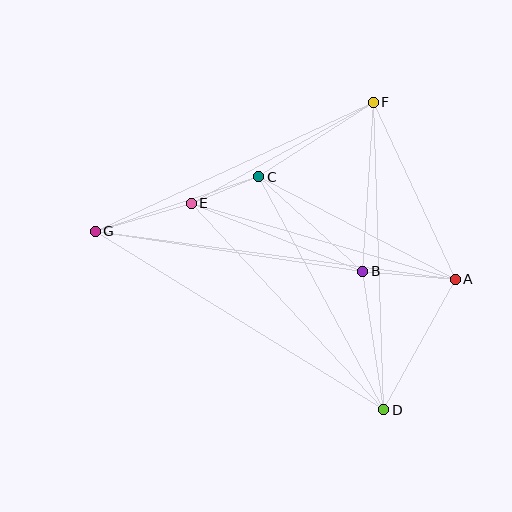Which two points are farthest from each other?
Points A and G are farthest from each other.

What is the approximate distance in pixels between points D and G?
The distance between D and G is approximately 339 pixels.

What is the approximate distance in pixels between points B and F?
The distance between B and F is approximately 169 pixels.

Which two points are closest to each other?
Points C and E are closest to each other.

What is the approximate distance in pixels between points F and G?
The distance between F and G is approximately 307 pixels.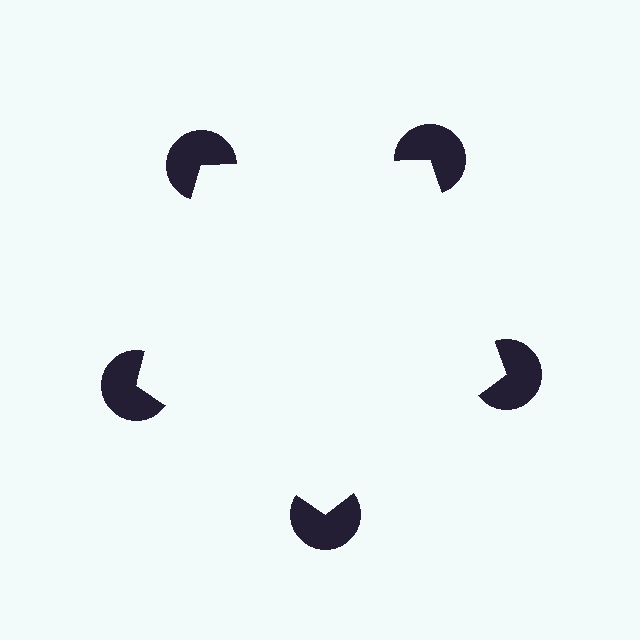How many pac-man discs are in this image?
There are 5 — one at each vertex of the illusory pentagon.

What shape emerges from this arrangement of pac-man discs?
An illusory pentagon — its edges are inferred from the aligned wedge cuts in the pac-man discs, not physically drawn.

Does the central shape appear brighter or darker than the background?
It typically appears slightly brighter than the background, even though no actual brightness change is drawn.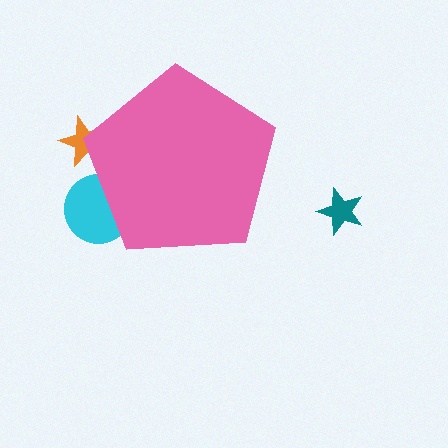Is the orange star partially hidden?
Yes, the orange star is partially hidden behind the pink pentagon.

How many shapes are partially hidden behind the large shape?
2 shapes are partially hidden.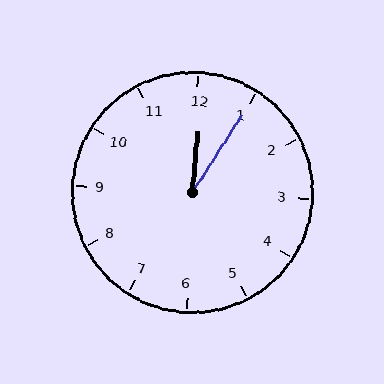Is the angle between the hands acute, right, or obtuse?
It is acute.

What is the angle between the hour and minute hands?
Approximately 28 degrees.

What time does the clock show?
12:05.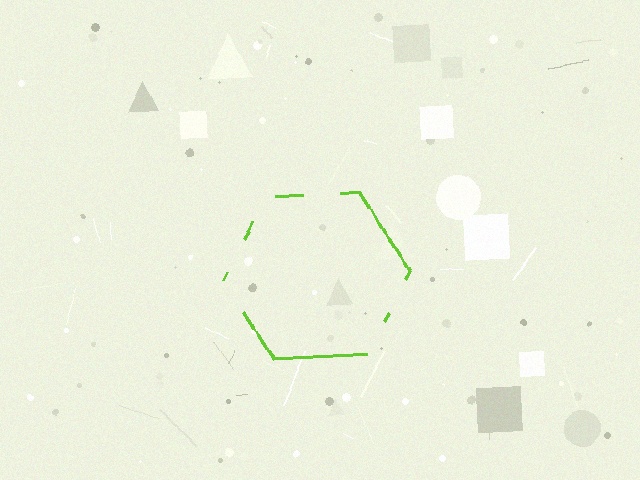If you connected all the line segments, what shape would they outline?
They would outline a hexagon.